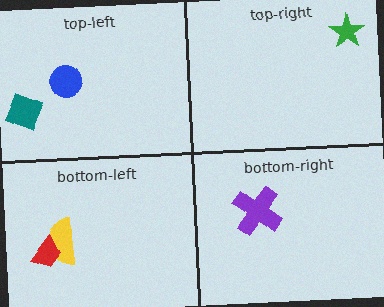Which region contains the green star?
The top-right region.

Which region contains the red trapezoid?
The bottom-left region.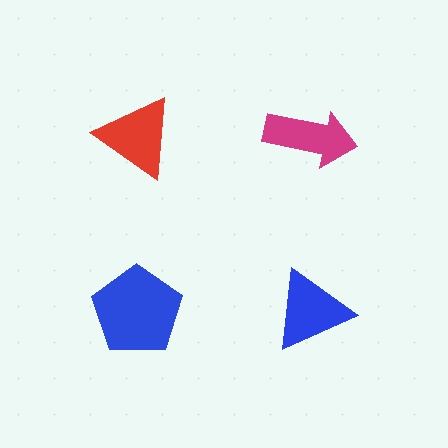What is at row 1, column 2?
A magenta arrow.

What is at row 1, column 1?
A red triangle.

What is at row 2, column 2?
A blue triangle.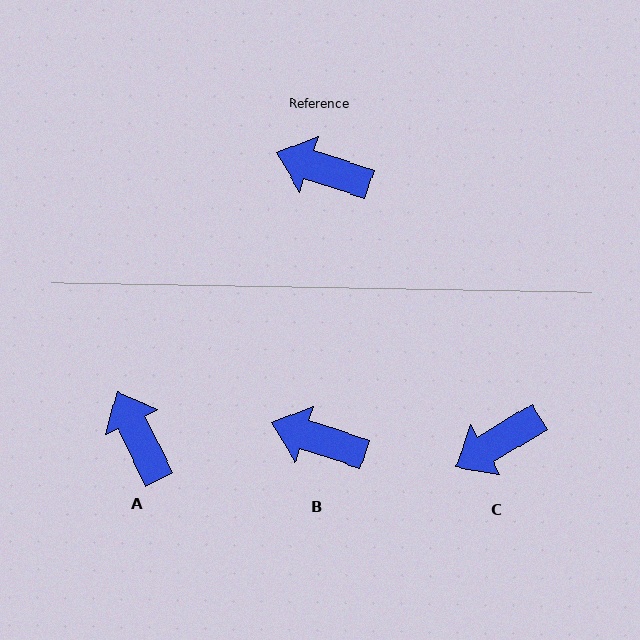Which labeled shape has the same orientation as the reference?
B.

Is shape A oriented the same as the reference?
No, it is off by about 45 degrees.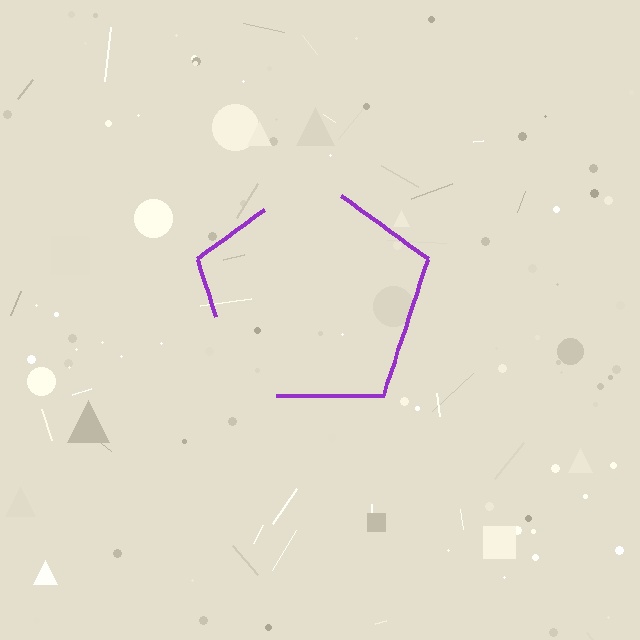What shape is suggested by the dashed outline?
The dashed outline suggests a pentagon.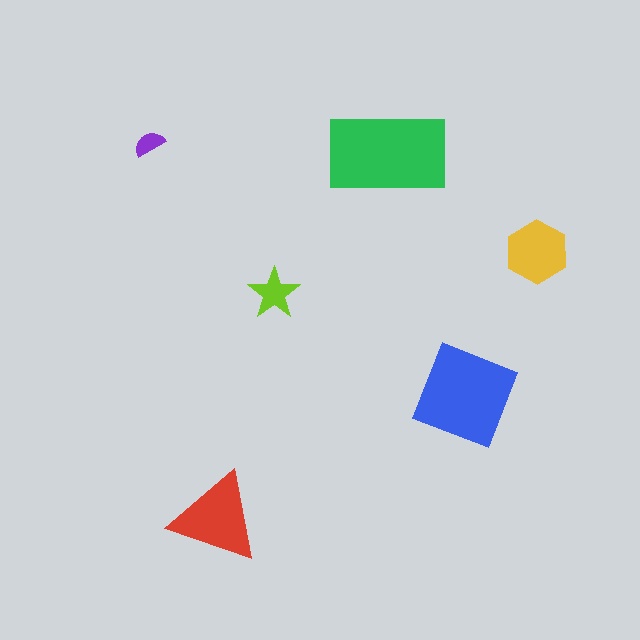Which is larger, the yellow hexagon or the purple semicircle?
The yellow hexagon.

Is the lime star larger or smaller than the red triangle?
Smaller.